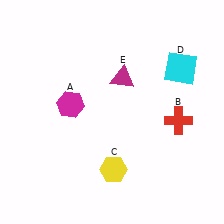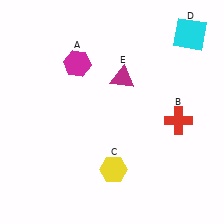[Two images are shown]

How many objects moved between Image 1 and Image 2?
2 objects moved between the two images.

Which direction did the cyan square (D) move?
The cyan square (D) moved up.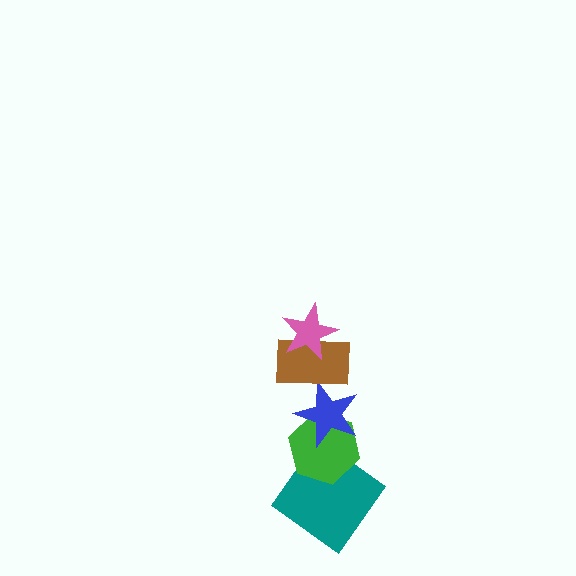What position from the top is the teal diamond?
The teal diamond is 5th from the top.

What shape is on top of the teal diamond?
The green hexagon is on top of the teal diamond.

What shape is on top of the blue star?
The brown rectangle is on top of the blue star.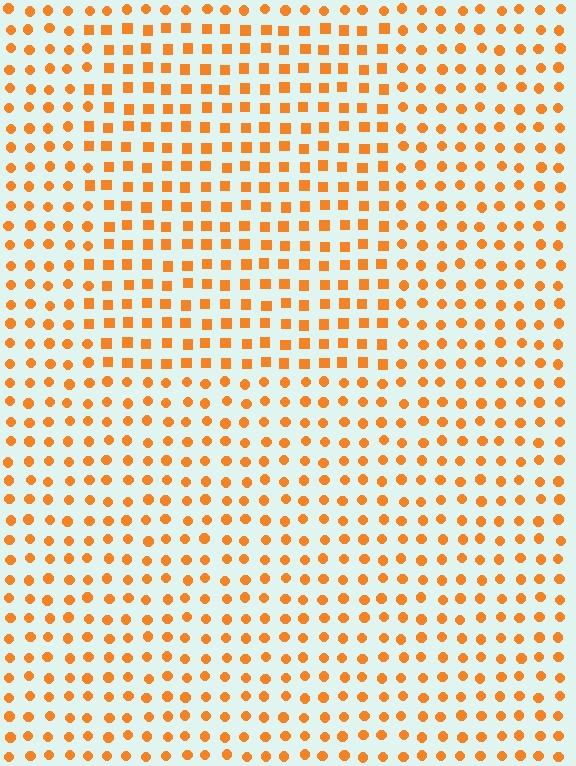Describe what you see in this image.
The image is filled with small orange elements arranged in a uniform grid. A rectangle-shaped region contains squares, while the surrounding area contains circles. The boundary is defined purely by the change in element shape.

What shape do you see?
I see a rectangle.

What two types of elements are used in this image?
The image uses squares inside the rectangle region and circles outside it.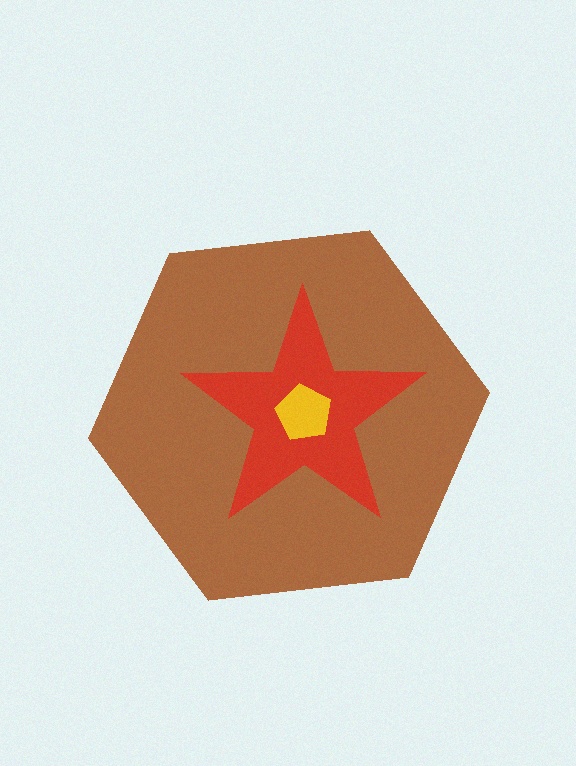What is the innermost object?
The yellow pentagon.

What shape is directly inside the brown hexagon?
The red star.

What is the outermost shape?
The brown hexagon.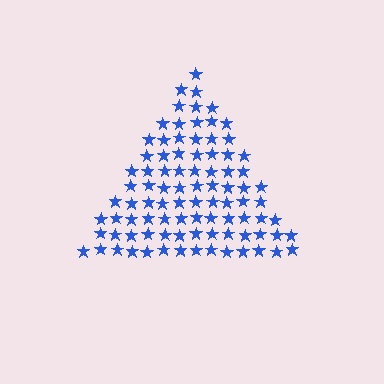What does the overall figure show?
The overall figure shows a triangle.